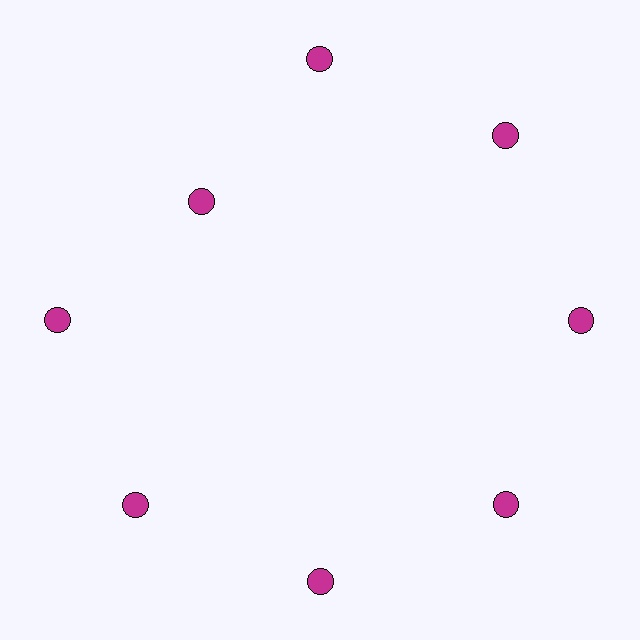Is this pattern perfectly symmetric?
No. The 8 magenta circles are arranged in a ring, but one element near the 10 o'clock position is pulled inward toward the center, breaking the 8-fold rotational symmetry.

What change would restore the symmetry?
The symmetry would be restored by moving it outward, back onto the ring so that all 8 circles sit at equal angles and equal distance from the center.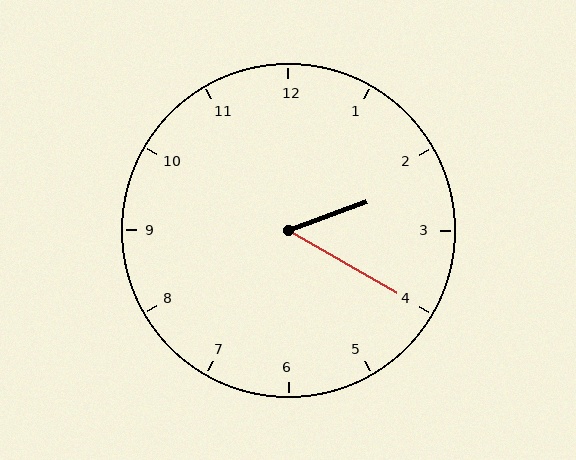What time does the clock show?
2:20.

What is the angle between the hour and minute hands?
Approximately 50 degrees.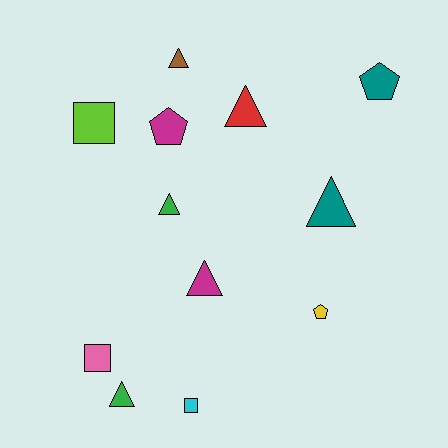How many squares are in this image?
There are 3 squares.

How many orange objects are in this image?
There are no orange objects.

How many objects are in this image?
There are 12 objects.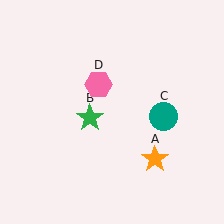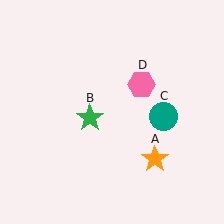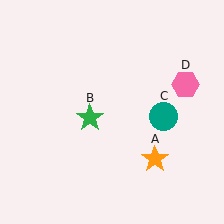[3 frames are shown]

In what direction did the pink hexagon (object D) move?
The pink hexagon (object D) moved right.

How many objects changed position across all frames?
1 object changed position: pink hexagon (object D).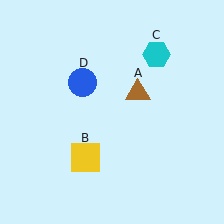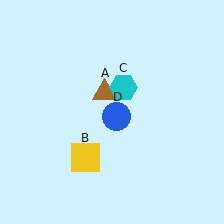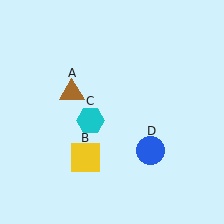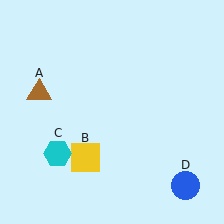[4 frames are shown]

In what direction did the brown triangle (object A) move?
The brown triangle (object A) moved left.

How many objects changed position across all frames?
3 objects changed position: brown triangle (object A), cyan hexagon (object C), blue circle (object D).